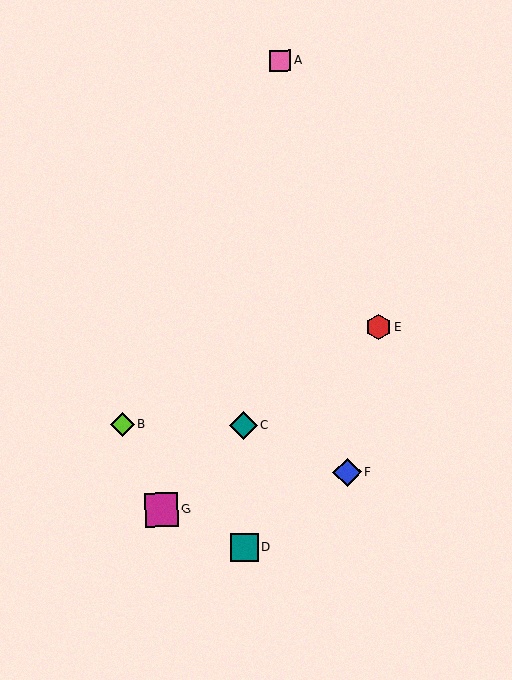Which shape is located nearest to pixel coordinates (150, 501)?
The magenta square (labeled G) at (162, 510) is nearest to that location.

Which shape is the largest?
The magenta square (labeled G) is the largest.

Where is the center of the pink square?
The center of the pink square is at (280, 61).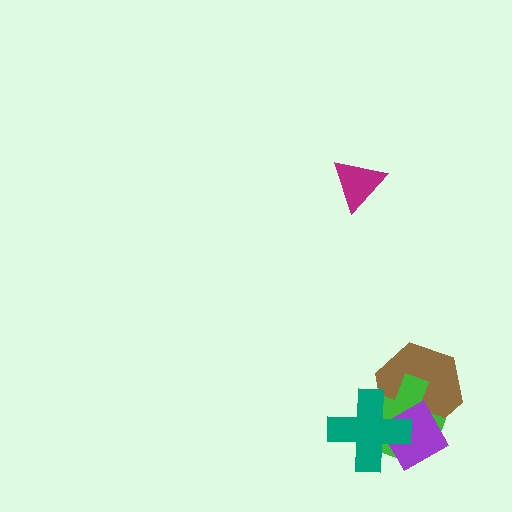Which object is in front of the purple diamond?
The teal cross is in front of the purple diamond.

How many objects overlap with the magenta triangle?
0 objects overlap with the magenta triangle.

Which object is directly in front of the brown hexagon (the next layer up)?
The green cross is directly in front of the brown hexagon.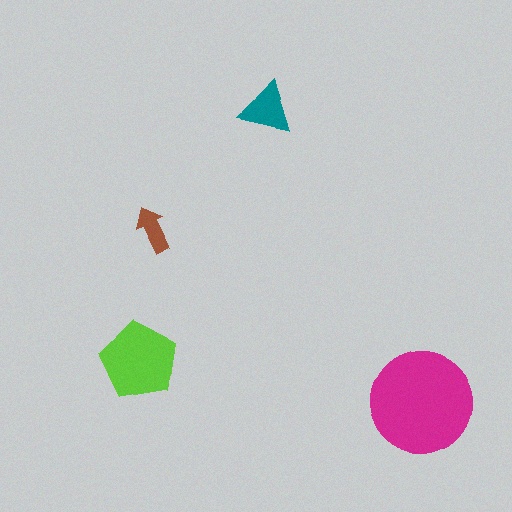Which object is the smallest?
The brown arrow.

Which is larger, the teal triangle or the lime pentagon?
The lime pentagon.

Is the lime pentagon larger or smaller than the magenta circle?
Smaller.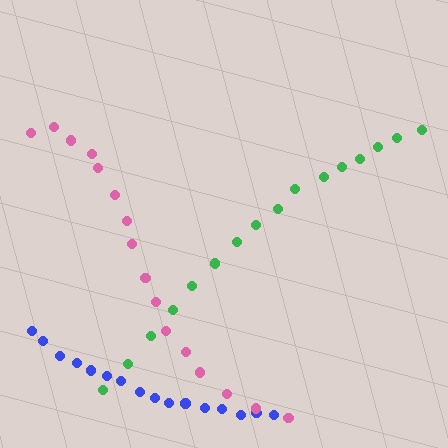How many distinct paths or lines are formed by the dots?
There are 3 distinct paths.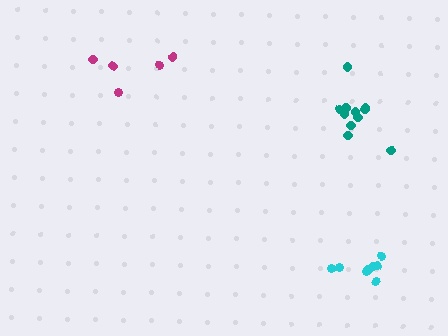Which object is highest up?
The magenta cluster is topmost.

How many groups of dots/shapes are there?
There are 3 groups.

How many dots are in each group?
Group 1: 8 dots, Group 2: 11 dots, Group 3: 5 dots (24 total).